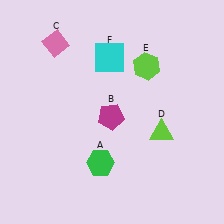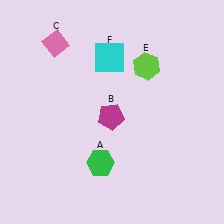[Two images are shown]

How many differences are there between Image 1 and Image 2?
There is 1 difference between the two images.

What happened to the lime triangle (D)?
The lime triangle (D) was removed in Image 2. It was in the bottom-right area of Image 1.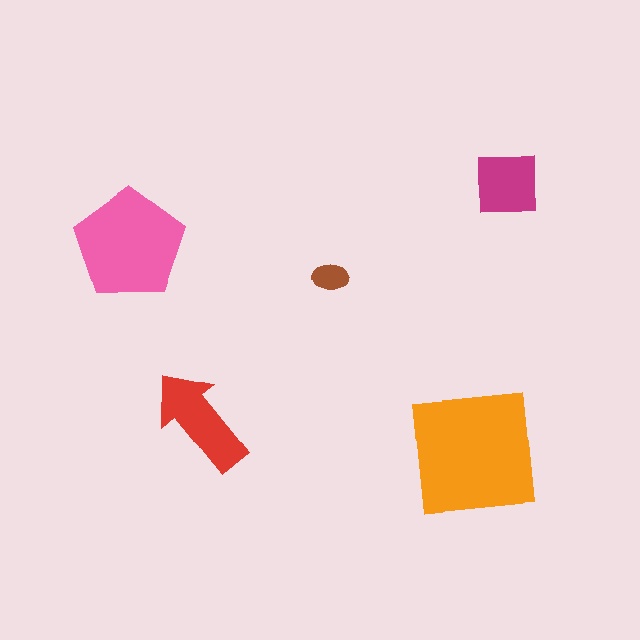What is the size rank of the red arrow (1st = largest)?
3rd.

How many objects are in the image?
There are 5 objects in the image.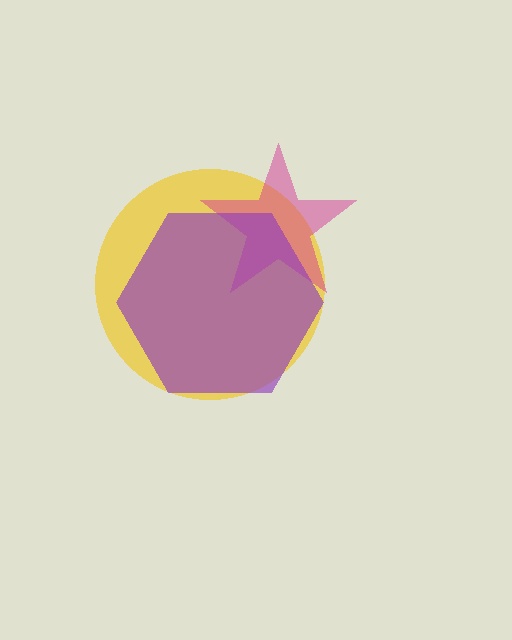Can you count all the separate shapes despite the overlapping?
Yes, there are 3 separate shapes.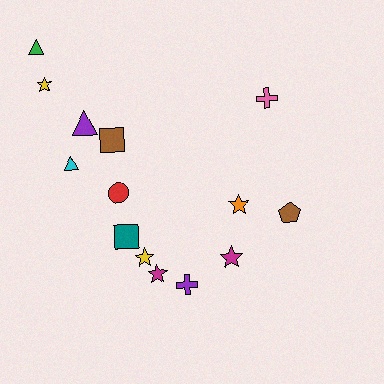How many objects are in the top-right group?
There are 3 objects.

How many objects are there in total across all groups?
There are 14 objects.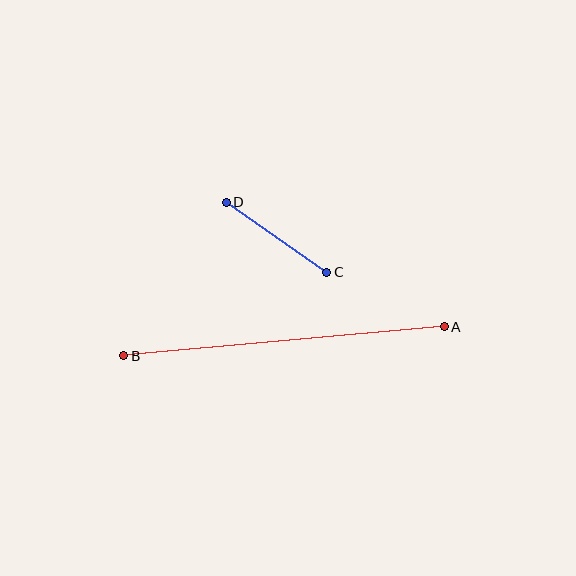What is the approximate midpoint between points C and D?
The midpoint is at approximately (277, 237) pixels.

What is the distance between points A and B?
The distance is approximately 322 pixels.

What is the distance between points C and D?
The distance is approximately 123 pixels.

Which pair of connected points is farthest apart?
Points A and B are farthest apart.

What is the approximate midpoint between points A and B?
The midpoint is at approximately (284, 341) pixels.